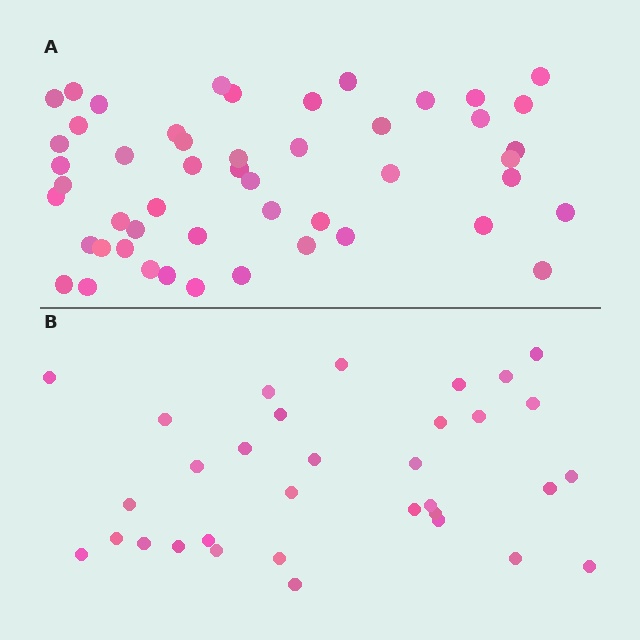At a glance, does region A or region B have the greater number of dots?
Region A (the top region) has more dots.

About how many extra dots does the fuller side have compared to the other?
Region A has approximately 15 more dots than region B.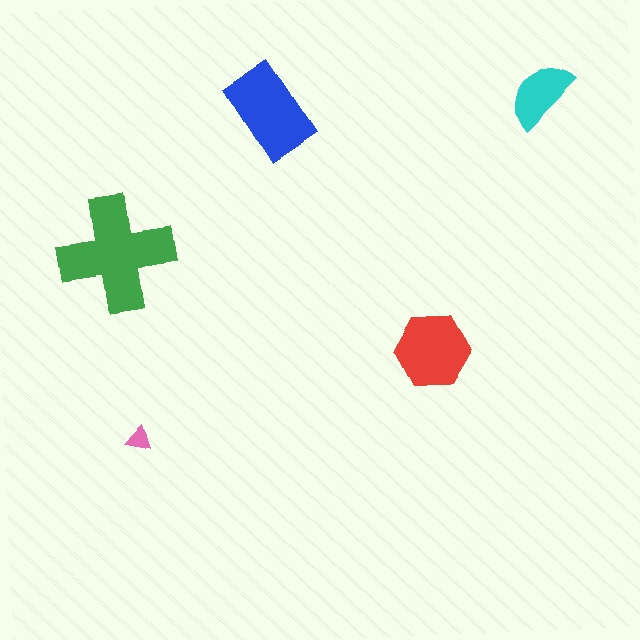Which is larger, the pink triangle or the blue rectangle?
The blue rectangle.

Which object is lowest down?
The pink triangle is bottommost.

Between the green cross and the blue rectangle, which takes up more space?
The green cross.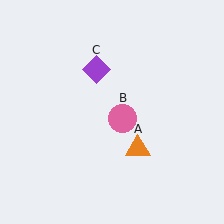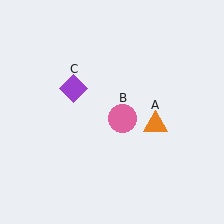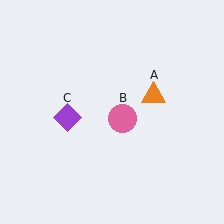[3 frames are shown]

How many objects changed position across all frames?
2 objects changed position: orange triangle (object A), purple diamond (object C).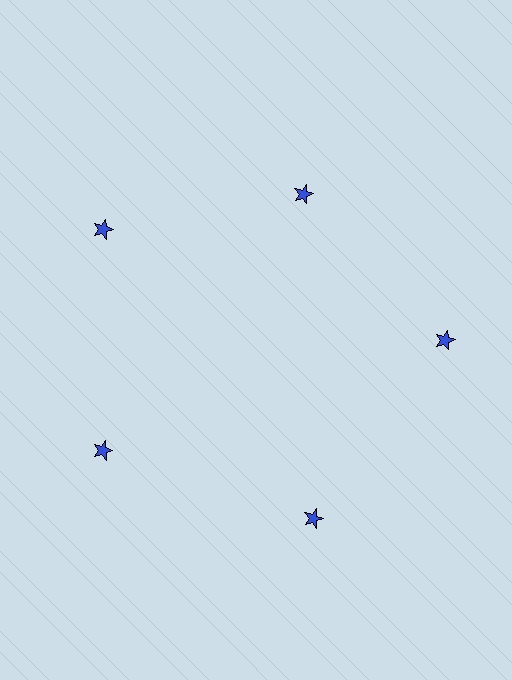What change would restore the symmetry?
The symmetry would be restored by moving it outward, back onto the ring so that all 5 stars sit at equal angles and equal distance from the center.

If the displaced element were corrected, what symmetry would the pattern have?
It would have 5-fold rotational symmetry — the pattern would map onto itself every 72 degrees.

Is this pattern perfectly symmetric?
No. The 5 blue stars are arranged in a ring, but one element near the 1 o'clock position is pulled inward toward the center, breaking the 5-fold rotational symmetry.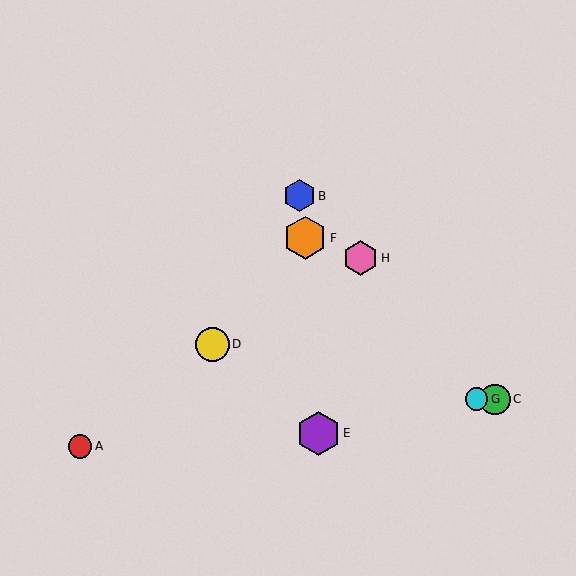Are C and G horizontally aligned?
Yes, both are at y≈399.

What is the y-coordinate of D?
Object D is at y≈344.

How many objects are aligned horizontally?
2 objects (C, G) are aligned horizontally.